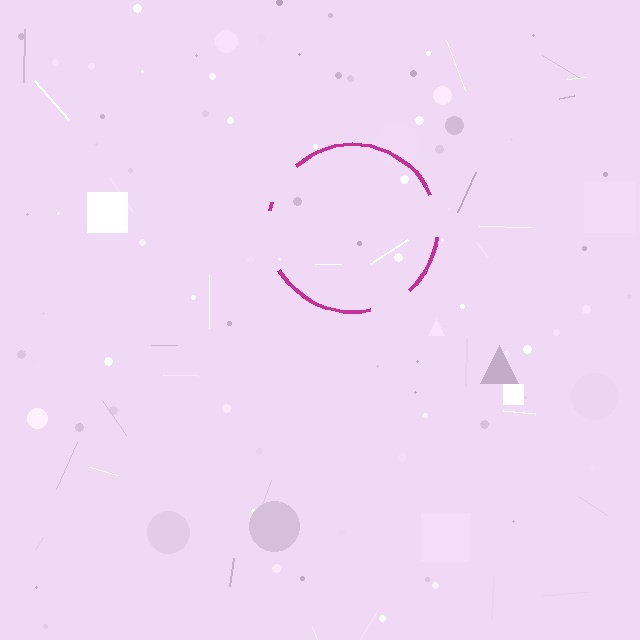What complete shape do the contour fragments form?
The contour fragments form a circle.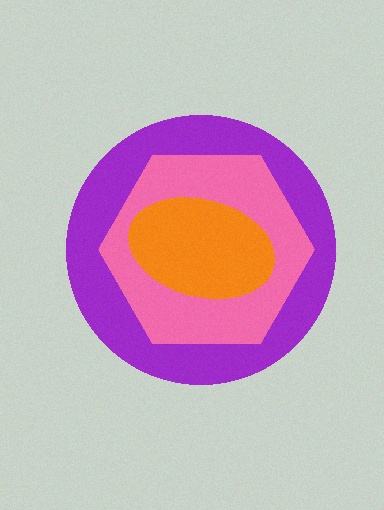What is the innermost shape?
The orange ellipse.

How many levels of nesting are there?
3.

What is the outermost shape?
The purple circle.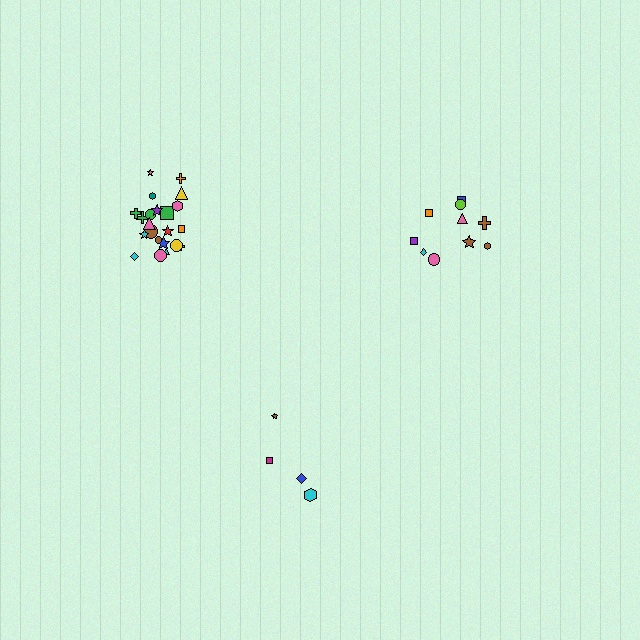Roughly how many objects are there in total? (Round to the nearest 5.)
Roughly 35 objects in total.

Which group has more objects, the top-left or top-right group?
The top-left group.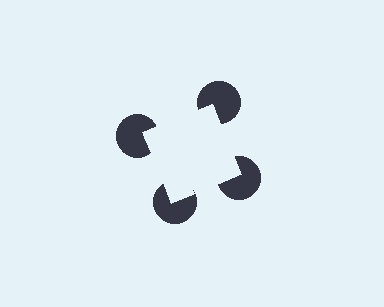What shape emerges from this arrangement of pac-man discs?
An illusory square — its edges are inferred from the aligned wedge cuts in the pac-man discs, not physically drawn.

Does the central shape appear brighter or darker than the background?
It typically appears slightly brighter than the background, even though no actual brightness change is drawn.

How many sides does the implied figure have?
4 sides.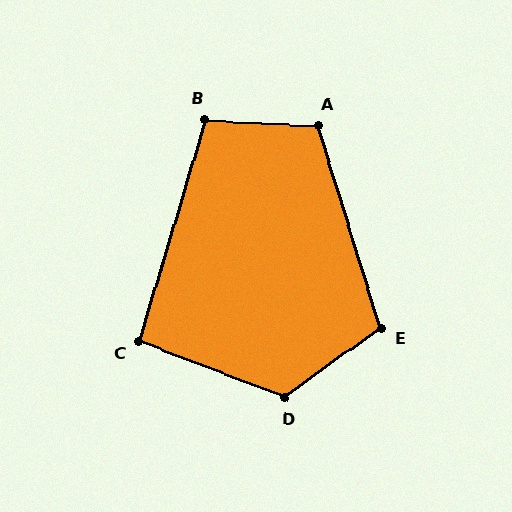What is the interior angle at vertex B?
Approximately 104 degrees (obtuse).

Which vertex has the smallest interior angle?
C, at approximately 95 degrees.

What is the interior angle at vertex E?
Approximately 108 degrees (obtuse).